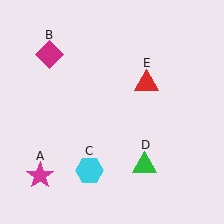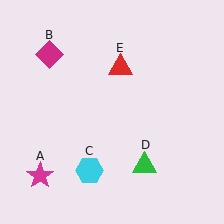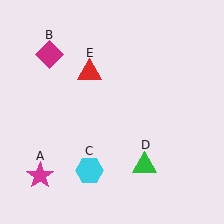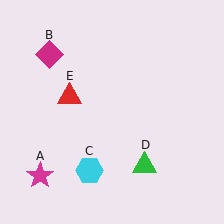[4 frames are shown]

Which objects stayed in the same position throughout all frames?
Magenta star (object A) and magenta diamond (object B) and cyan hexagon (object C) and green triangle (object D) remained stationary.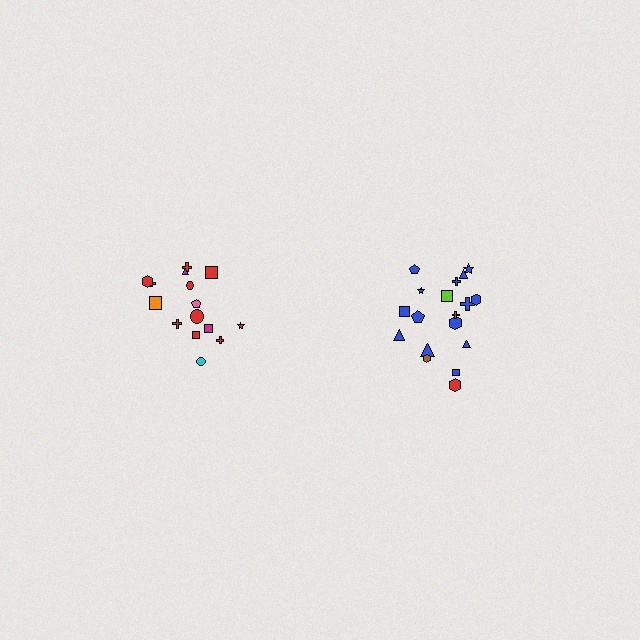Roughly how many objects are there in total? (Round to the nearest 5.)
Roughly 35 objects in total.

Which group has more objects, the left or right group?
The right group.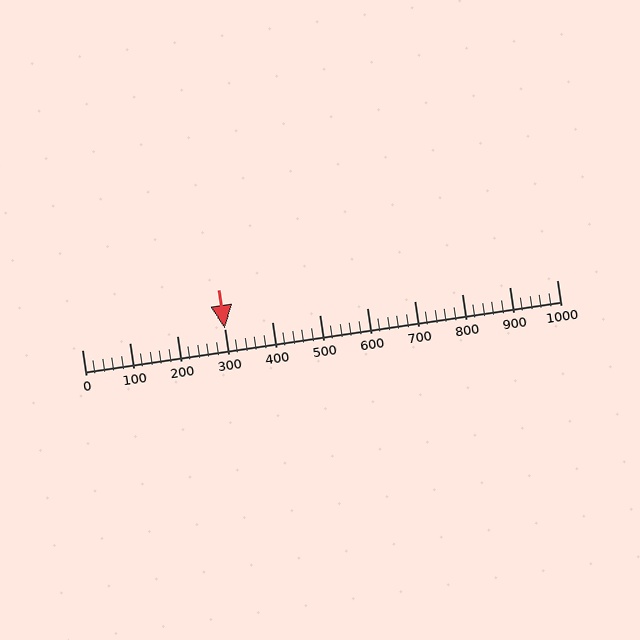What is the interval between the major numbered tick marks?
The major tick marks are spaced 100 units apart.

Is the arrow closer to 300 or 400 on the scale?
The arrow is closer to 300.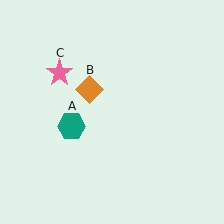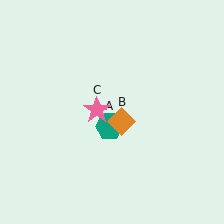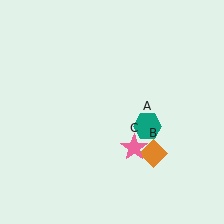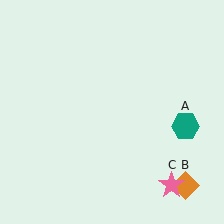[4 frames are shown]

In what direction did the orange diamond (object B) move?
The orange diamond (object B) moved down and to the right.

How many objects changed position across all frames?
3 objects changed position: teal hexagon (object A), orange diamond (object B), pink star (object C).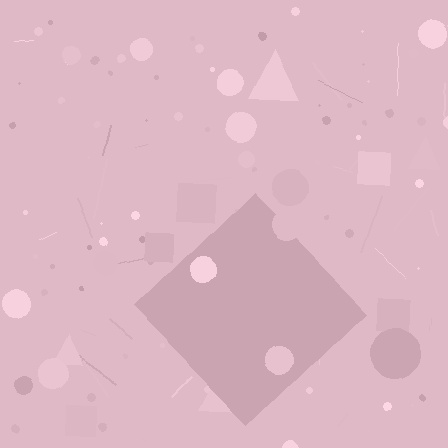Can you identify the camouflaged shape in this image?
The camouflaged shape is a diamond.